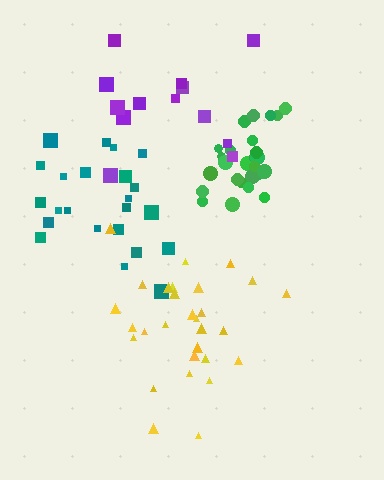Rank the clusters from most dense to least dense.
green, yellow, teal, purple.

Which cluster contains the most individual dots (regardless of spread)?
Yellow (29).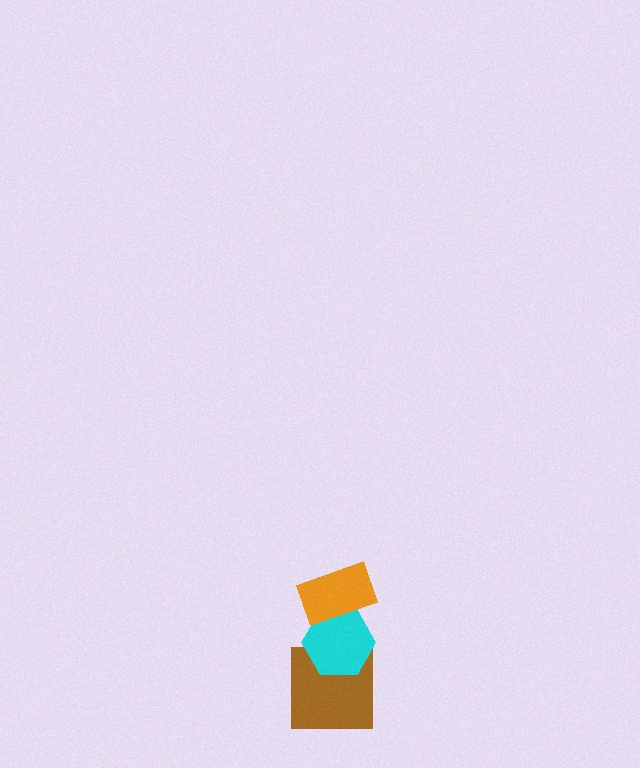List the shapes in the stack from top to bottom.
From top to bottom: the orange rectangle, the cyan hexagon, the brown square.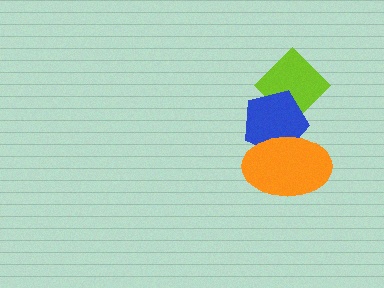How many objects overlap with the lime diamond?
1 object overlaps with the lime diamond.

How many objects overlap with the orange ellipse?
1 object overlaps with the orange ellipse.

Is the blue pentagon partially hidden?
Yes, it is partially covered by another shape.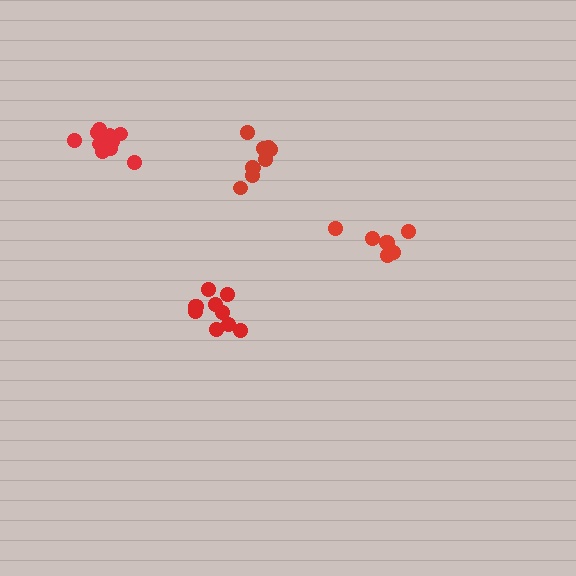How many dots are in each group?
Group 1: 9 dots, Group 2: 11 dots, Group 3: 7 dots, Group 4: 10 dots (37 total).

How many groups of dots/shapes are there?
There are 4 groups.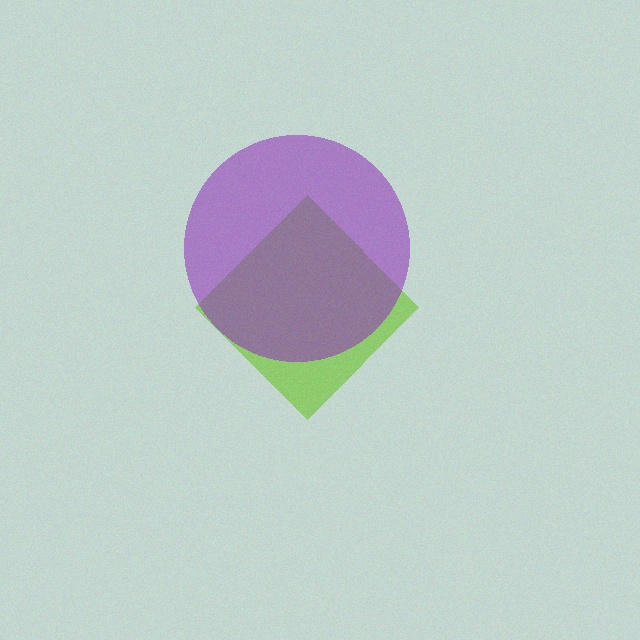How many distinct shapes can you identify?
There are 2 distinct shapes: a lime diamond, a purple circle.